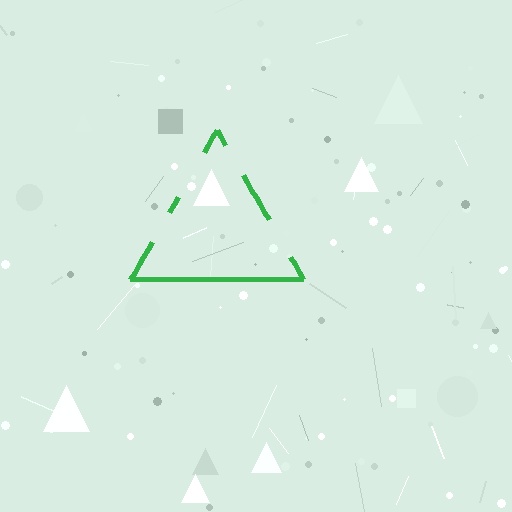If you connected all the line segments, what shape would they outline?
They would outline a triangle.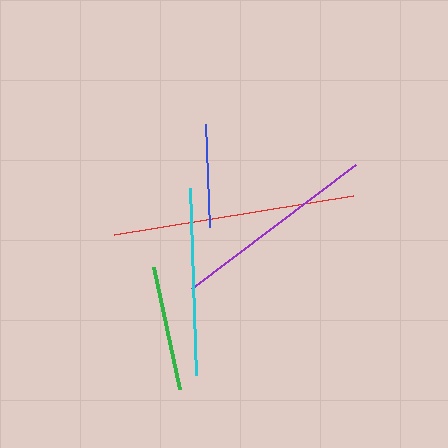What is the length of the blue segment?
The blue segment is approximately 103 pixels long.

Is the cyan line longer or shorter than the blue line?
The cyan line is longer than the blue line.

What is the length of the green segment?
The green segment is approximately 124 pixels long.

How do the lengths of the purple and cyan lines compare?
The purple and cyan lines are approximately the same length.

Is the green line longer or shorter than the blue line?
The green line is longer than the blue line.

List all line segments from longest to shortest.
From longest to shortest: red, purple, cyan, green, blue.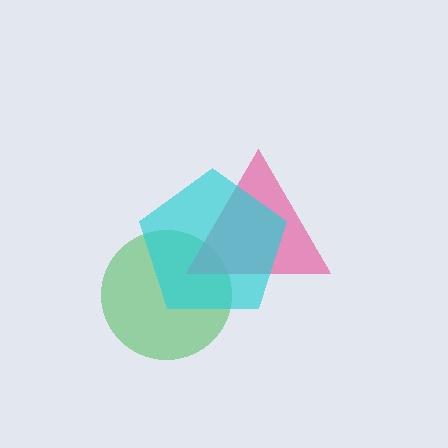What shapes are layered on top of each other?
The layered shapes are: a green circle, a pink triangle, a cyan pentagon.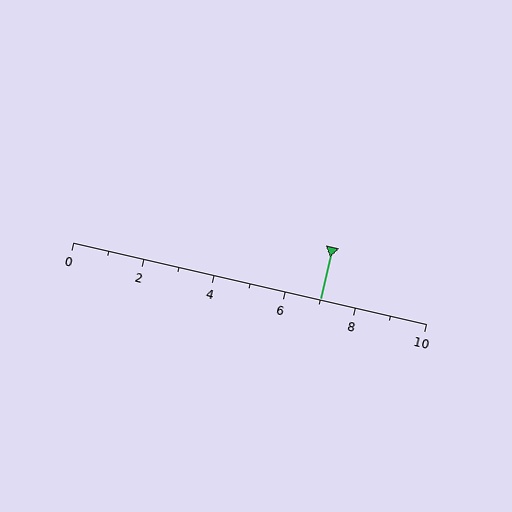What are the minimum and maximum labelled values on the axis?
The axis runs from 0 to 10.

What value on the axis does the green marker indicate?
The marker indicates approximately 7.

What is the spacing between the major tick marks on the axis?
The major ticks are spaced 2 apart.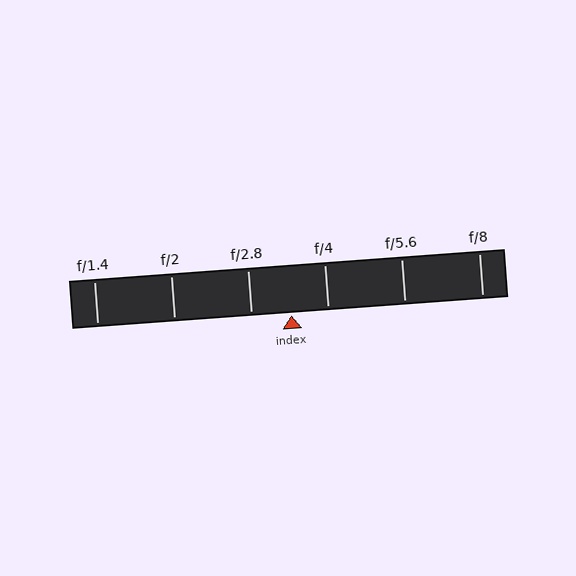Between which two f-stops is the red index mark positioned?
The index mark is between f/2.8 and f/4.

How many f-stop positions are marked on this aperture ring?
There are 6 f-stop positions marked.